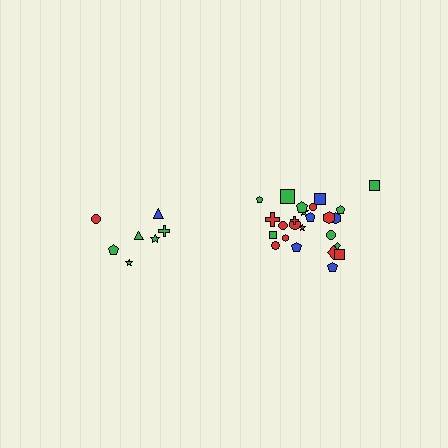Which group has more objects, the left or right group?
The right group.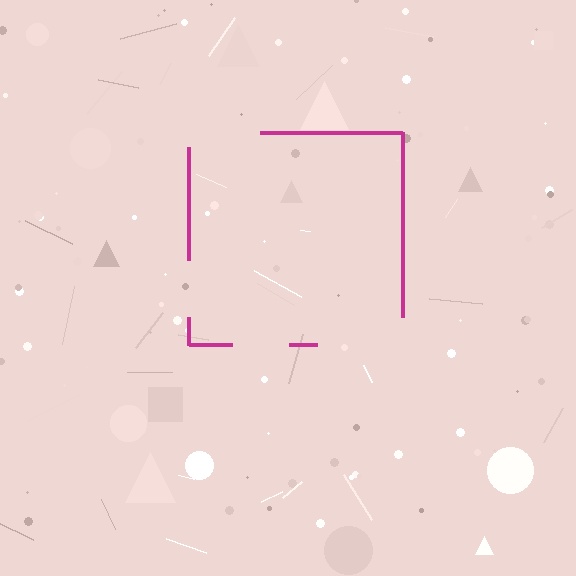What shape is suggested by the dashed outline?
The dashed outline suggests a square.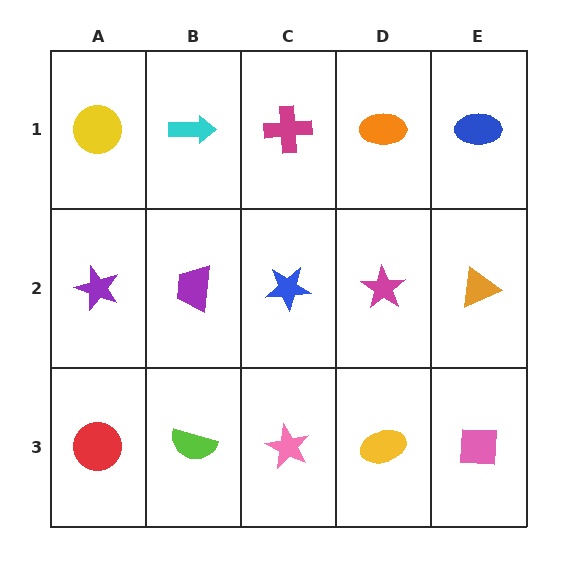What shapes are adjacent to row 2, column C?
A magenta cross (row 1, column C), a pink star (row 3, column C), a purple trapezoid (row 2, column B), a magenta star (row 2, column D).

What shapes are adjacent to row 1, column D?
A magenta star (row 2, column D), a magenta cross (row 1, column C), a blue ellipse (row 1, column E).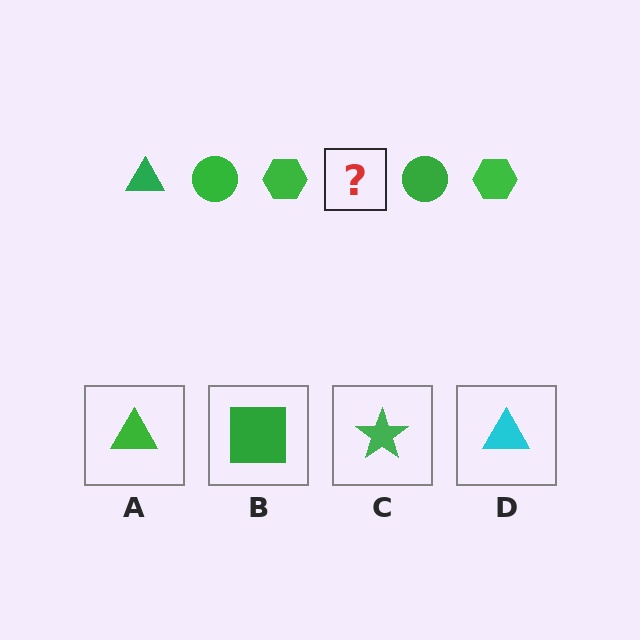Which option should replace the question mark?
Option A.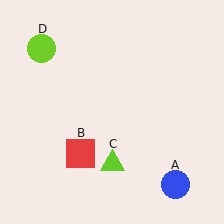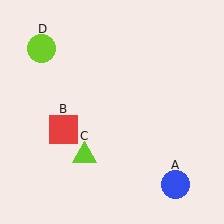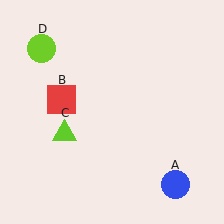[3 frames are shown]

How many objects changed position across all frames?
2 objects changed position: red square (object B), lime triangle (object C).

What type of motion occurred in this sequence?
The red square (object B), lime triangle (object C) rotated clockwise around the center of the scene.